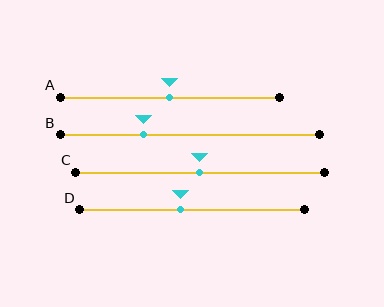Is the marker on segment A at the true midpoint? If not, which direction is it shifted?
Yes, the marker on segment A is at the true midpoint.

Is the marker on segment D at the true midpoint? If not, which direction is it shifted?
No, the marker on segment D is shifted to the left by about 5% of the segment length.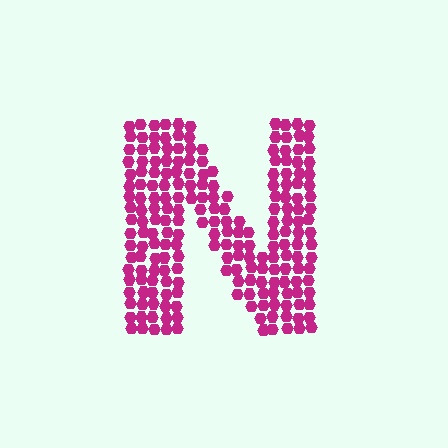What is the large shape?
The large shape is the letter N.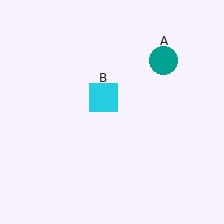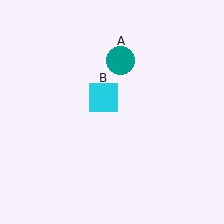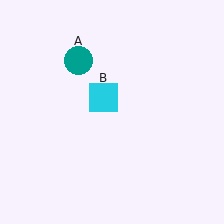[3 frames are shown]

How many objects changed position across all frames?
1 object changed position: teal circle (object A).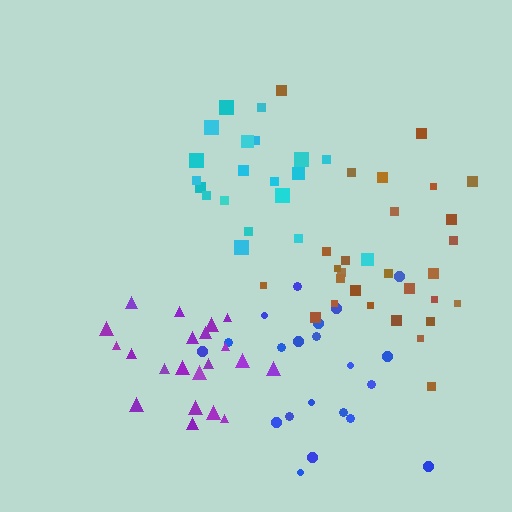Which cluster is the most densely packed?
Purple.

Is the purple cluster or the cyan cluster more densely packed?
Purple.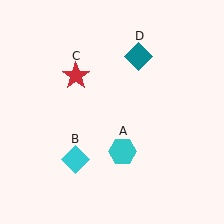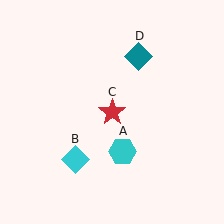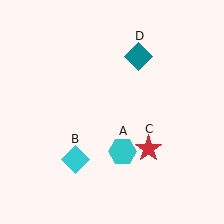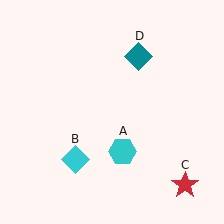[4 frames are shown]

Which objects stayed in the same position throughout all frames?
Cyan hexagon (object A) and cyan diamond (object B) and teal diamond (object D) remained stationary.